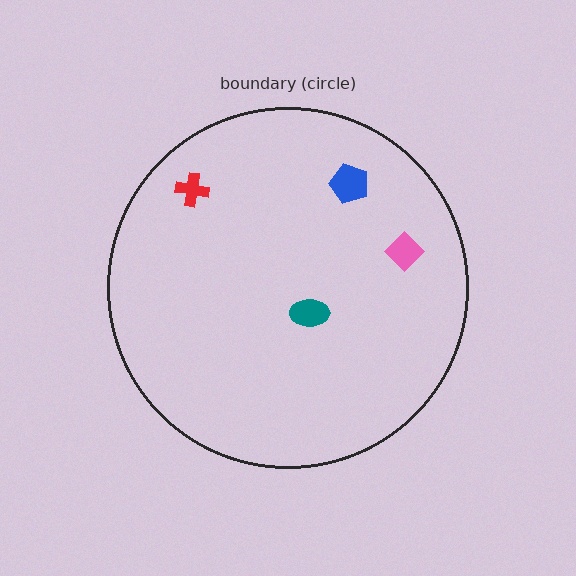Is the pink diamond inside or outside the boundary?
Inside.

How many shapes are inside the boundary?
4 inside, 0 outside.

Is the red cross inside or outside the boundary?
Inside.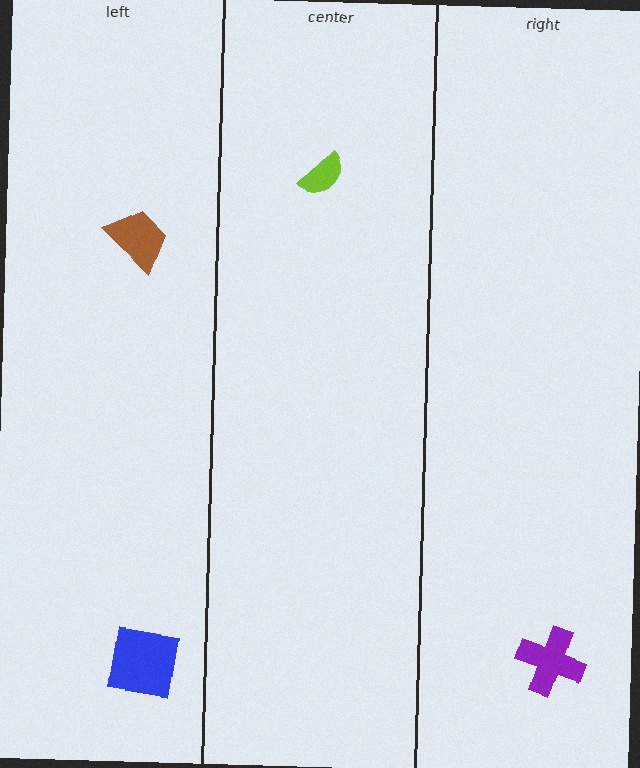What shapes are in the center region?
The lime semicircle.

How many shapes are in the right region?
1.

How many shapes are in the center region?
1.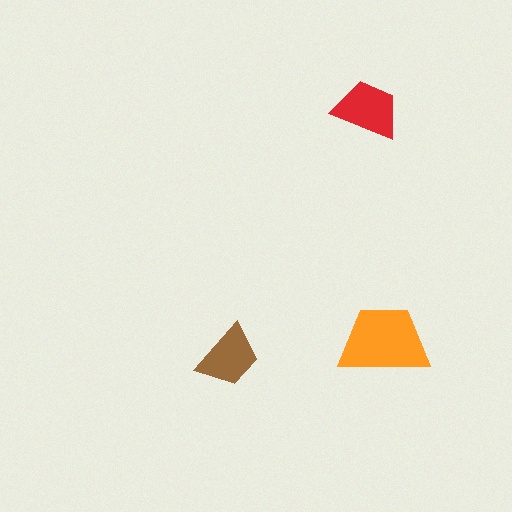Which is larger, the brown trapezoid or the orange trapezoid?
The orange one.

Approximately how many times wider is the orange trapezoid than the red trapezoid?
About 1.5 times wider.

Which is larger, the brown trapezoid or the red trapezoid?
The red one.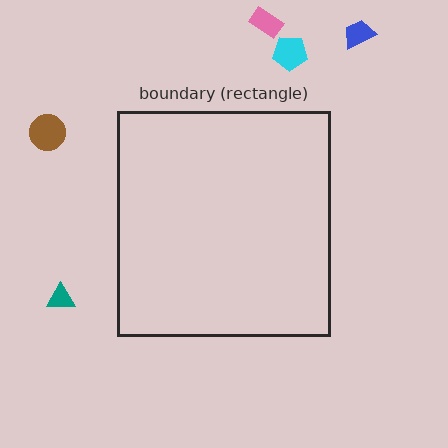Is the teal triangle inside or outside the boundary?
Outside.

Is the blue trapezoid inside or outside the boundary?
Outside.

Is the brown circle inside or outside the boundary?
Outside.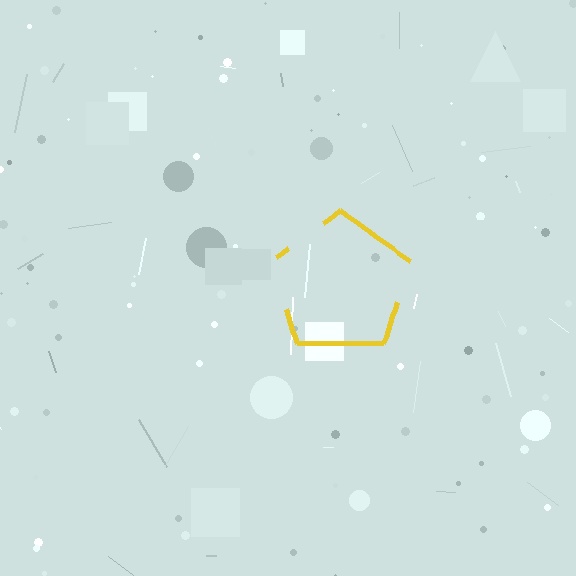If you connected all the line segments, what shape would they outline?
They would outline a pentagon.